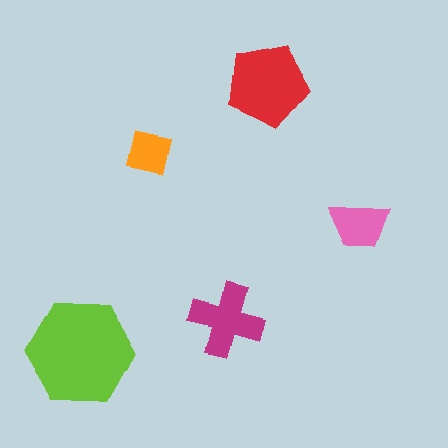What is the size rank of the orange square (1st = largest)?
5th.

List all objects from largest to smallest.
The lime hexagon, the red pentagon, the magenta cross, the pink trapezoid, the orange square.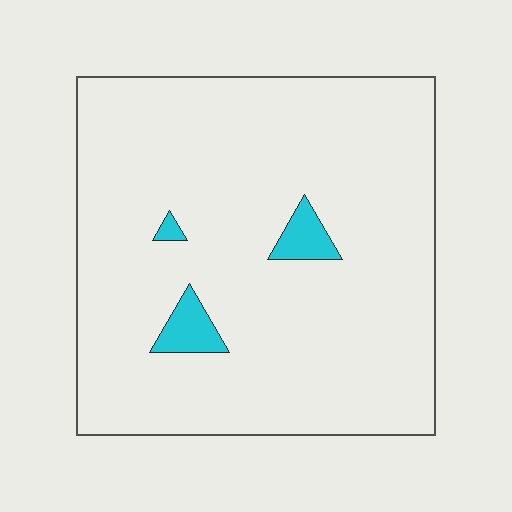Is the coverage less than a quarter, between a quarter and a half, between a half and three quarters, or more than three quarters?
Less than a quarter.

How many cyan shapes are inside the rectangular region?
3.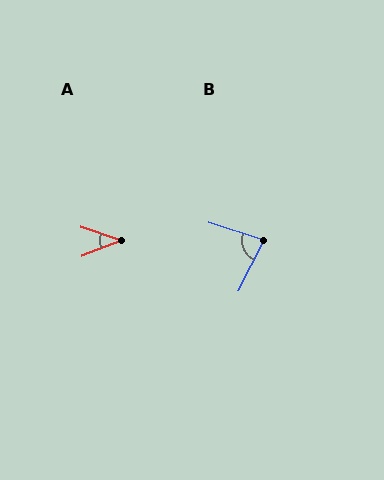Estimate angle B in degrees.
Approximately 82 degrees.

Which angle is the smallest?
A, at approximately 40 degrees.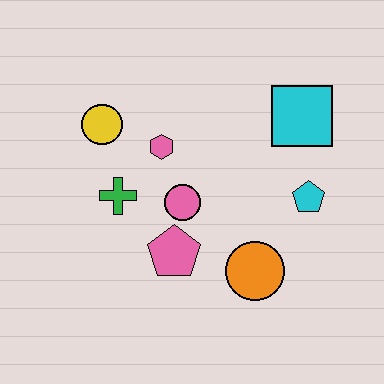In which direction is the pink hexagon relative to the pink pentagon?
The pink hexagon is above the pink pentagon.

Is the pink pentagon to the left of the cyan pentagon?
Yes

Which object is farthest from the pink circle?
The cyan square is farthest from the pink circle.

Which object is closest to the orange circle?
The pink pentagon is closest to the orange circle.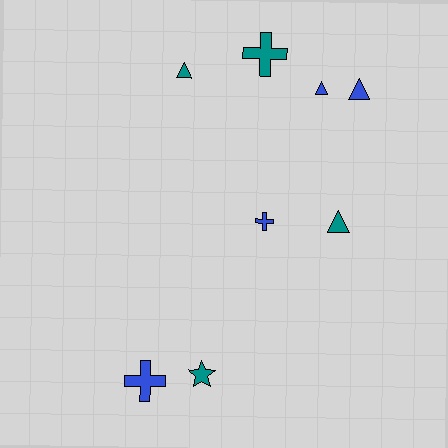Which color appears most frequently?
Blue, with 4 objects.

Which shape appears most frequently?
Triangle, with 4 objects.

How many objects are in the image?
There are 8 objects.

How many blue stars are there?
There are no blue stars.